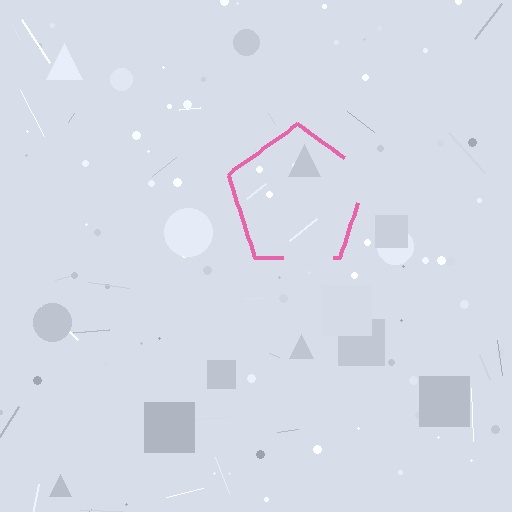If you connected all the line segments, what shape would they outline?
They would outline a pentagon.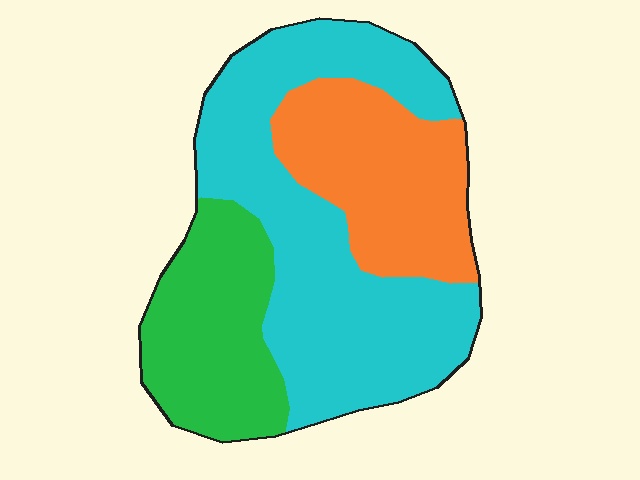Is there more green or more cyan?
Cyan.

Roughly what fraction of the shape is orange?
Orange takes up between a sixth and a third of the shape.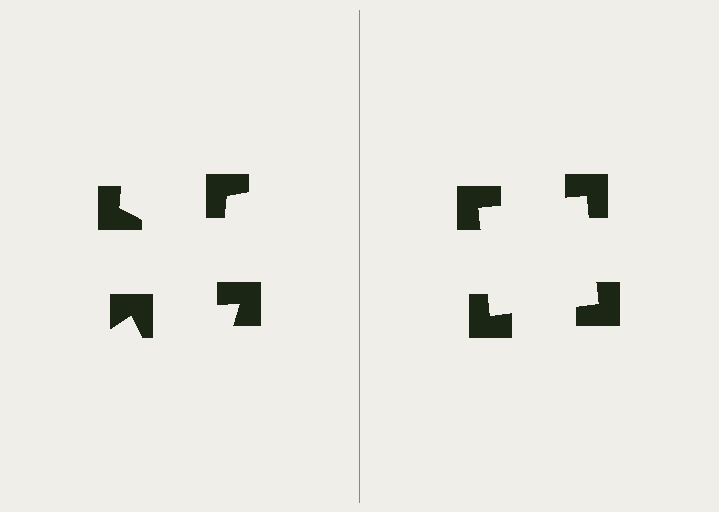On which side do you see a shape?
An illusory square appears on the right side. On the left side the wedge cuts are rotated, so no coherent shape forms.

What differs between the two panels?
The notched squares are positioned identically on both sides; only the wedge orientations differ. On the right they align to a square; on the left they are misaligned.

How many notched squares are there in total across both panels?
8 — 4 on each side.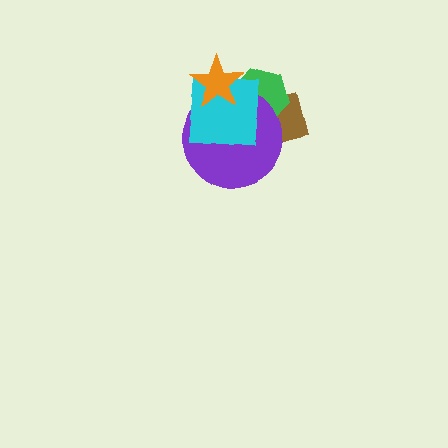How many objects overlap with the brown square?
3 objects overlap with the brown square.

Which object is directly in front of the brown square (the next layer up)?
The green hexagon is directly in front of the brown square.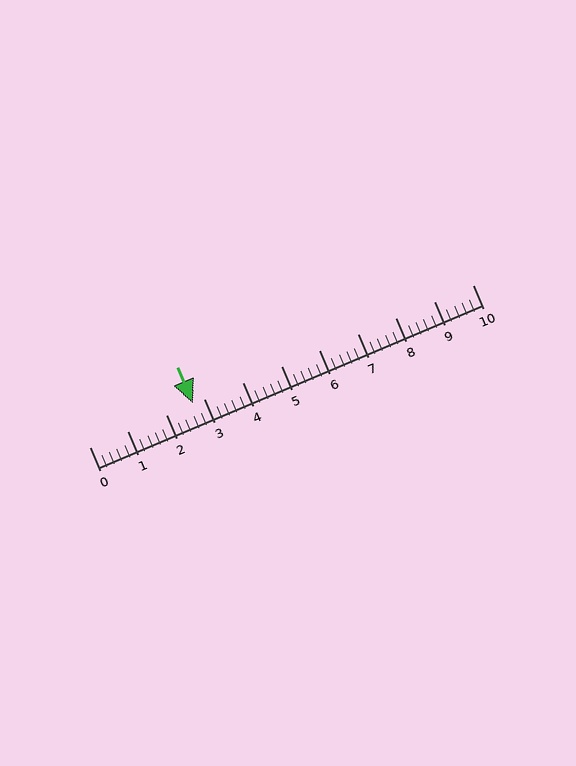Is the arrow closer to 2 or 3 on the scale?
The arrow is closer to 3.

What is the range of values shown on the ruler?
The ruler shows values from 0 to 10.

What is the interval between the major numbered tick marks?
The major tick marks are spaced 1 units apart.